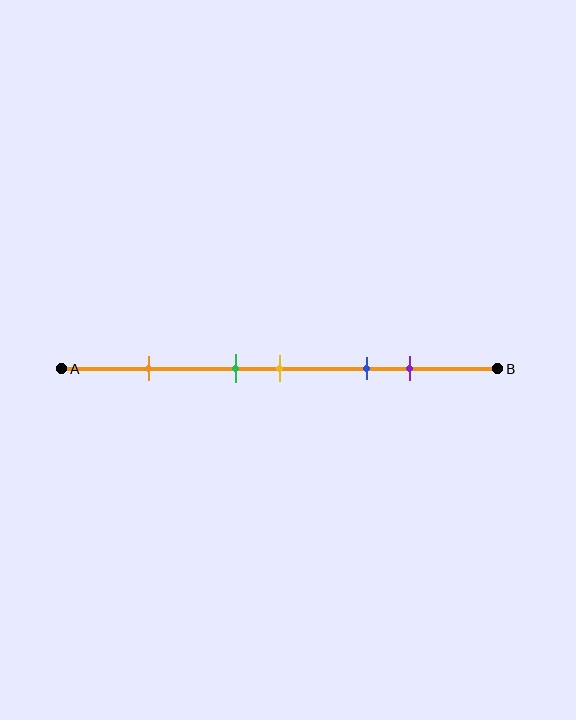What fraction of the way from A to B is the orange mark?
The orange mark is approximately 20% (0.2) of the way from A to B.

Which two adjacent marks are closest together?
The green and yellow marks are the closest adjacent pair.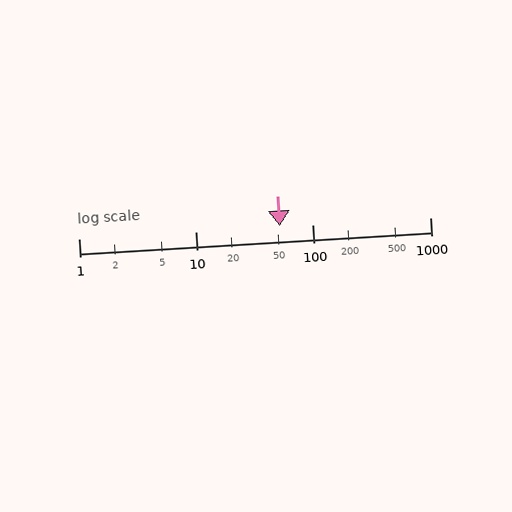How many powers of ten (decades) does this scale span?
The scale spans 3 decades, from 1 to 1000.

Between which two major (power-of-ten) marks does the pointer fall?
The pointer is between 10 and 100.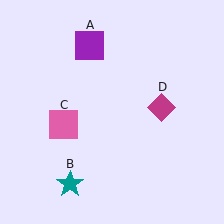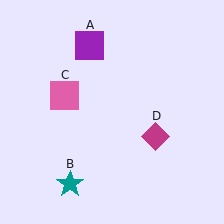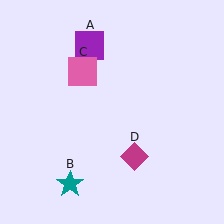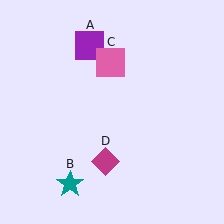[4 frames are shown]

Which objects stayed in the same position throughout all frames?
Purple square (object A) and teal star (object B) remained stationary.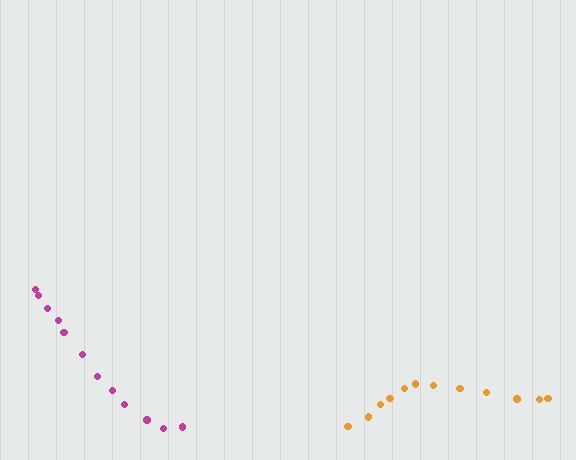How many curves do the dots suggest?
There are 2 distinct paths.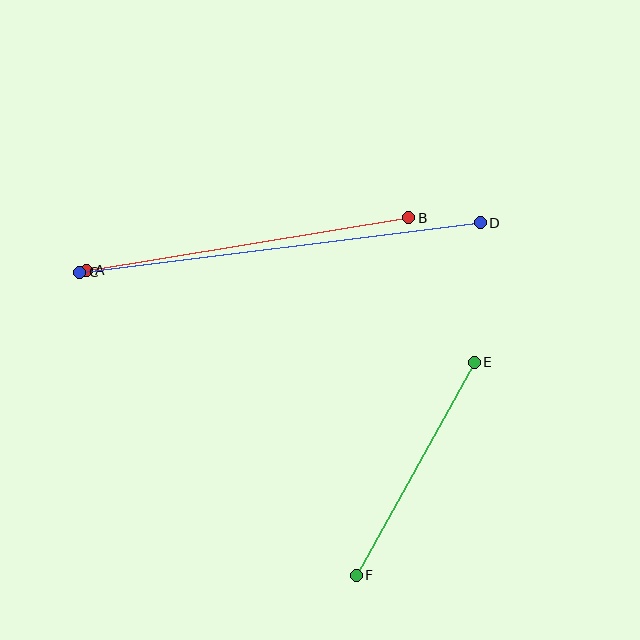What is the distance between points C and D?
The distance is approximately 403 pixels.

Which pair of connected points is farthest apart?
Points C and D are farthest apart.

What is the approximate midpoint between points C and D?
The midpoint is at approximately (280, 247) pixels.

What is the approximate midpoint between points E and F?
The midpoint is at approximately (415, 469) pixels.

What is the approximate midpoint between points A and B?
The midpoint is at approximately (248, 244) pixels.